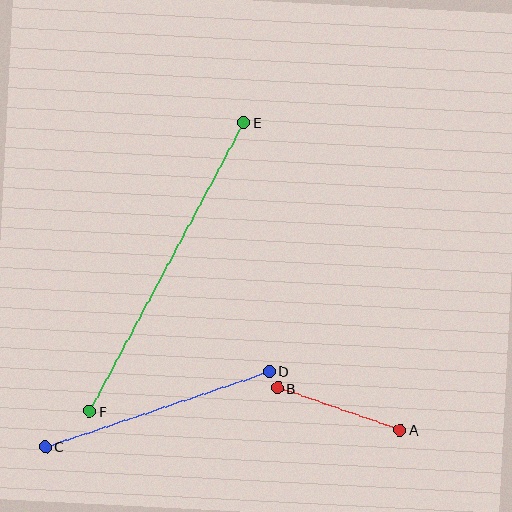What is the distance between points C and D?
The distance is approximately 237 pixels.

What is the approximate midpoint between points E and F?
The midpoint is at approximately (167, 267) pixels.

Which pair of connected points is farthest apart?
Points E and F are farthest apart.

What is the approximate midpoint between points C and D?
The midpoint is at approximately (157, 409) pixels.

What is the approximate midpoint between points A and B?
The midpoint is at approximately (339, 409) pixels.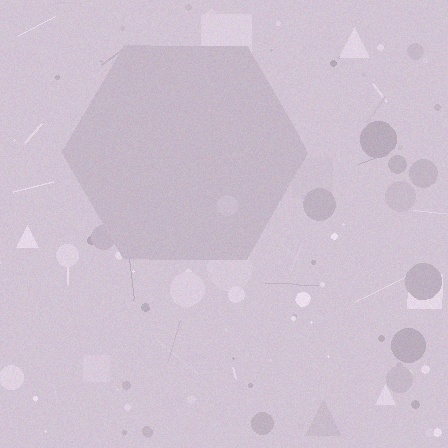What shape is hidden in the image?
A hexagon is hidden in the image.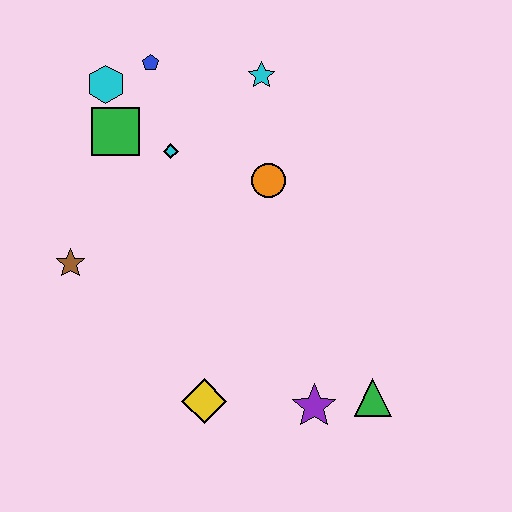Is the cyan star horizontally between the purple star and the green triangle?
No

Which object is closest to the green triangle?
The purple star is closest to the green triangle.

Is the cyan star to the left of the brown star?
No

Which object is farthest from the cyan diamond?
The green triangle is farthest from the cyan diamond.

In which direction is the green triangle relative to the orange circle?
The green triangle is below the orange circle.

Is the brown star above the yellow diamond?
Yes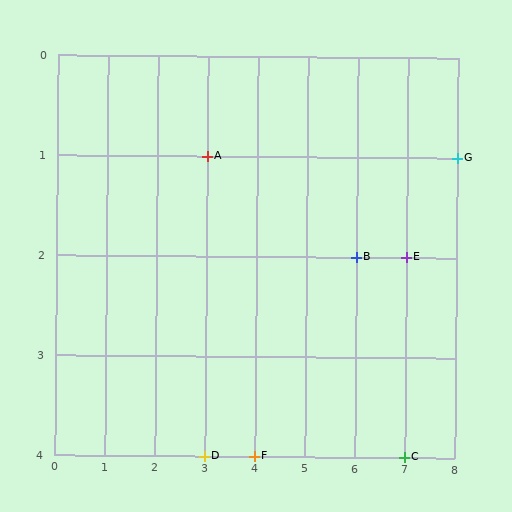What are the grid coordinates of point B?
Point B is at grid coordinates (6, 2).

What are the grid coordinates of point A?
Point A is at grid coordinates (3, 1).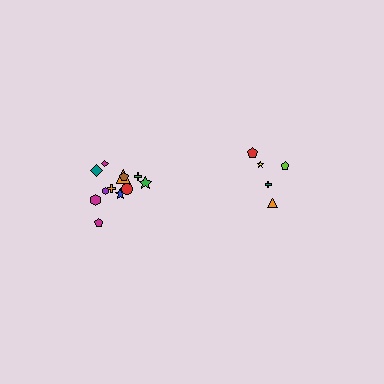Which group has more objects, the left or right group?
The left group.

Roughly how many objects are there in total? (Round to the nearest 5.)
Roughly 15 objects in total.